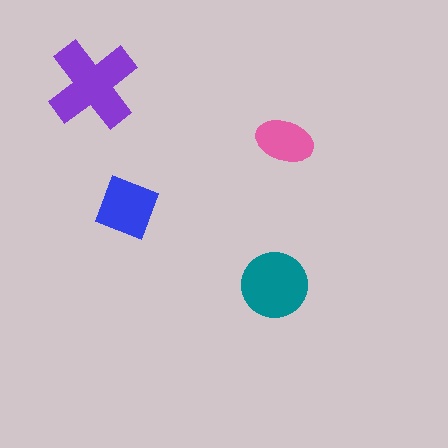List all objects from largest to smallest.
The purple cross, the teal circle, the blue square, the pink ellipse.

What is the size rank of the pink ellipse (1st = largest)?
4th.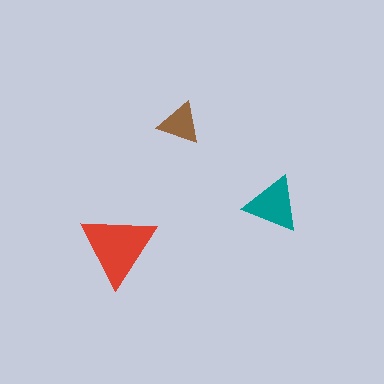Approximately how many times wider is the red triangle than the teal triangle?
About 1.5 times wider.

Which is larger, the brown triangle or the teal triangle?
The teal one.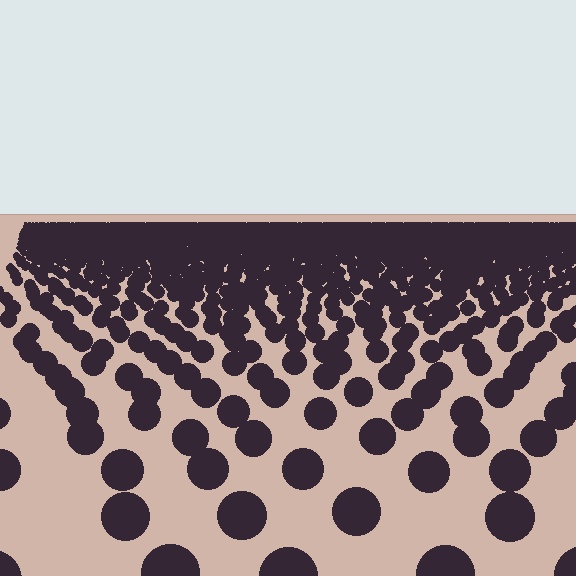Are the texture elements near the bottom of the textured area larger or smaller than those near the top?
Larger. Near the bottom, elements are closer to the viewer and appear at a bigger on-screen size.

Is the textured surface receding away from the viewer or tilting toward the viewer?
The surface is receding away from the viewer. Texture elements get smaller and denser toward the top.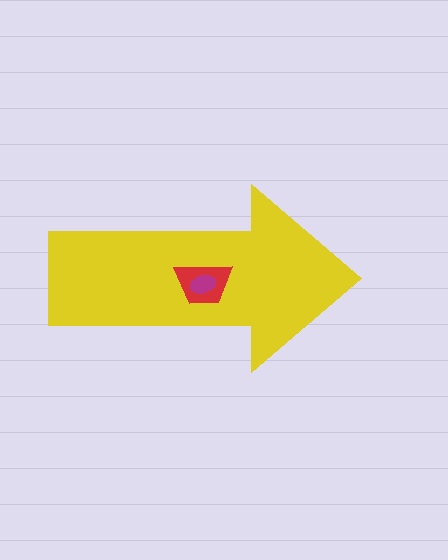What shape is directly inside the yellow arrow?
The red trapezoid.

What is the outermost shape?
The yellow arrow.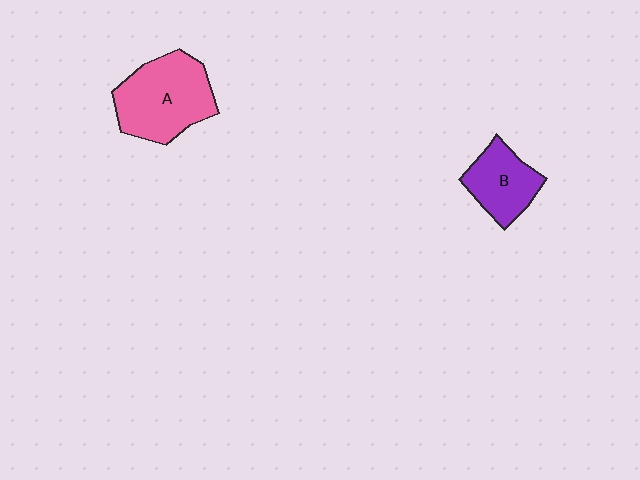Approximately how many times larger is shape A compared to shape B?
Approximately 1.6 times.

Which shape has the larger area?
Shape A (pink).